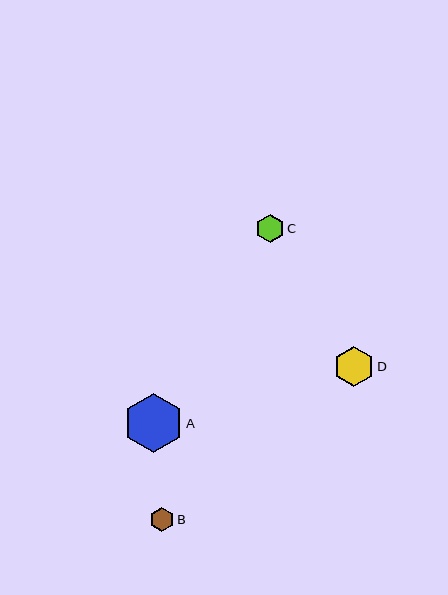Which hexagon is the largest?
Hexagon A is the largest with a size of approximately 59 pixels.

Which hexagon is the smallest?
Hexagon B is the smallest with a size of approximately 24 pixels.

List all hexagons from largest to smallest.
From largest to smallest: A, D, C, B.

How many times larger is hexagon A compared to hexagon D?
Hexagon A is approximately 1.5 times the size of hexagon D.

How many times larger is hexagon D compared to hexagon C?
Hexagon D is approximately 1.4 times the size of hexagon C.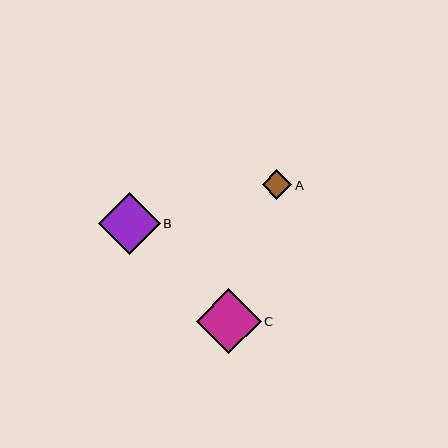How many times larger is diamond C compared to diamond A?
Diamond C is approximately 2.2 times the size of diamond A.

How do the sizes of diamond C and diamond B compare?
Diamond C and diamond B are approximately the same size.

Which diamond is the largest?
Diamond C is the largest with a size of approximately 65 pixels.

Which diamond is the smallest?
Diamond A is the smallest with a size of approximately 30 pixels.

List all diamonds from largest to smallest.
From largest to smallest: C, B, A.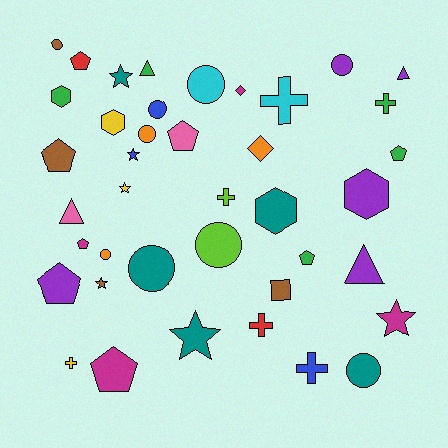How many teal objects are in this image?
There are 5 teal objects.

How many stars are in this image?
There are 6 stars.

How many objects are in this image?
There are 40 objects.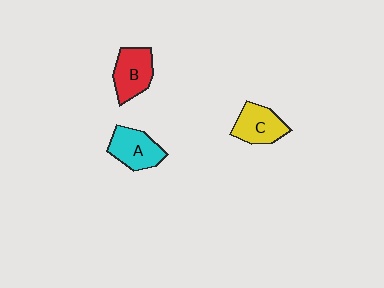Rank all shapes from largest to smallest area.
From largest to smallest: A (cyan), B (red), C (yellow).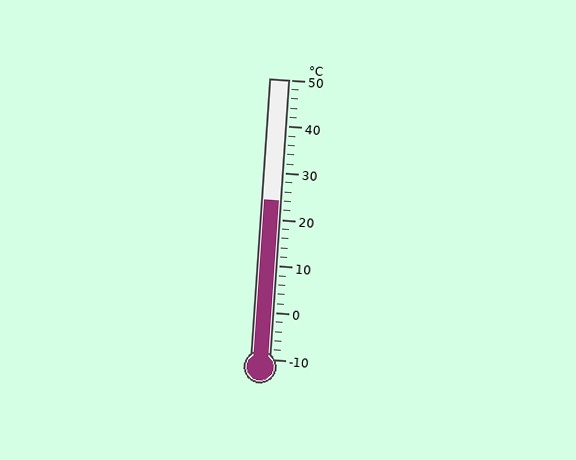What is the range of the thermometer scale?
The thermometer scale ranges from -10°C to 50°C.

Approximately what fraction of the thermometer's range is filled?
The thermometer is filled to approximately 55% of its range.